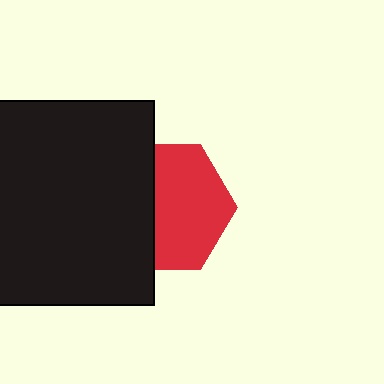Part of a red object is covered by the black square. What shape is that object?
It is a hexagon.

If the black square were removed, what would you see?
You would see the complete red hexagon.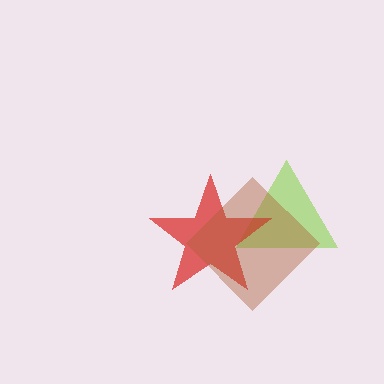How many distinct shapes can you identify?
There are 3 distinct shapes: a lime triangle, a red star, a brown diamond.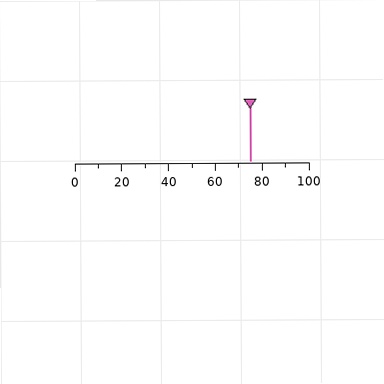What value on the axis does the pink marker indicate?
The marker indicates approximately 75.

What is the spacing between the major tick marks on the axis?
The major ticks are spaced 20 apart.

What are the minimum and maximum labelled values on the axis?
The axis runs from 0 to 100.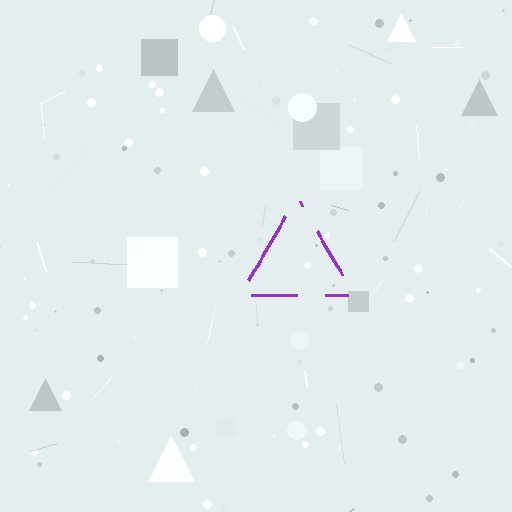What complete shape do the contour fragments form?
The contour fragments form a triangle.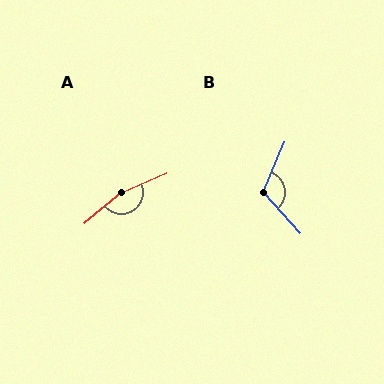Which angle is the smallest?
B, at approximately 115 degrees.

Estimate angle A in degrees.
Approximately 164 degrees.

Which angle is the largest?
A, at approximately 164 degrees.